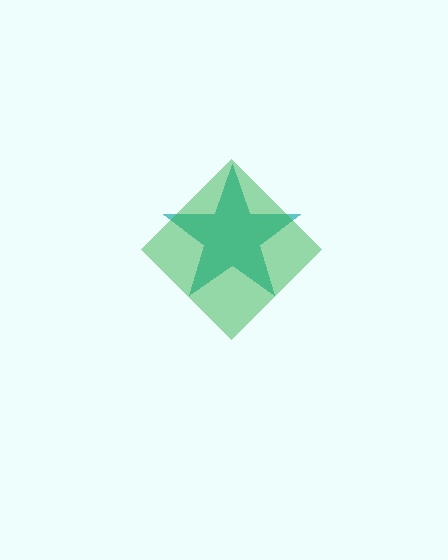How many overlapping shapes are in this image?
There are 2 overlapping shapes in the image.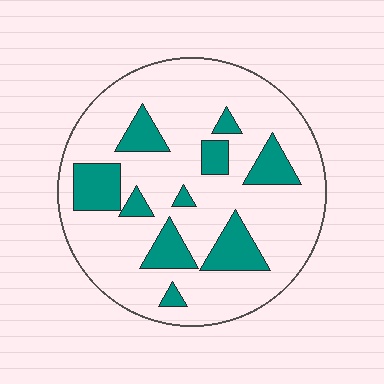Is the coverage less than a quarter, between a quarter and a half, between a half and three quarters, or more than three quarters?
Less than a quarter.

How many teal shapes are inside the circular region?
10.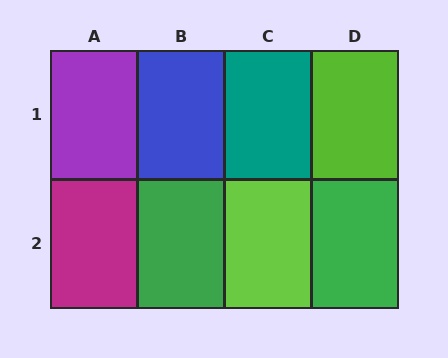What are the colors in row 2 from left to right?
Magenta, green, lime, green.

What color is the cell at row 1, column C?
Teal.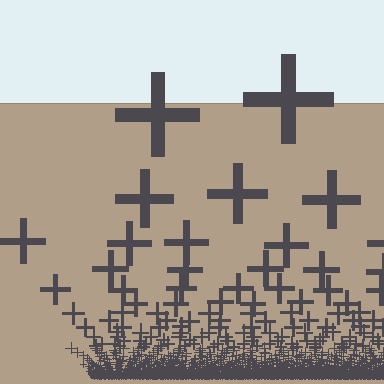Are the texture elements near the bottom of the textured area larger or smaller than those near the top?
Smaller. The gradient is inverted — elements near the bottom are smaller and denser.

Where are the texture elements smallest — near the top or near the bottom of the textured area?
Near the bottom.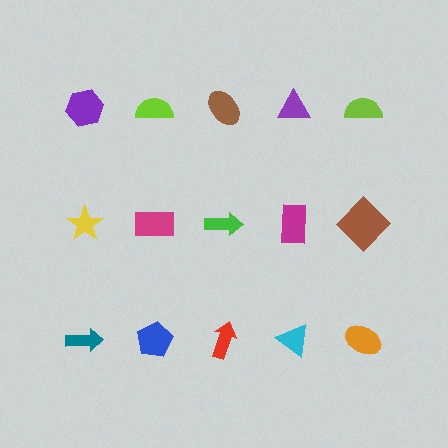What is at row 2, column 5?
A brown diamond.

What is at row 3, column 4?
A cyan triangle.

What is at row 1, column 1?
A purple hexagon.